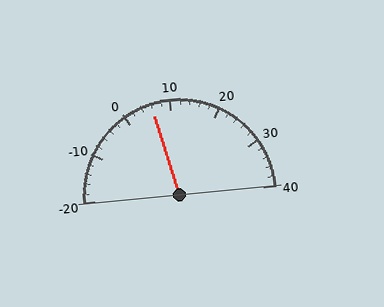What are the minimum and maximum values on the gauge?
The gauge ranges from -20 to 40.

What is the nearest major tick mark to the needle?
The nearest major tick mark is 10.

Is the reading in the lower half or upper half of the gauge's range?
The reading is in the lower half of the range (-20 to 40).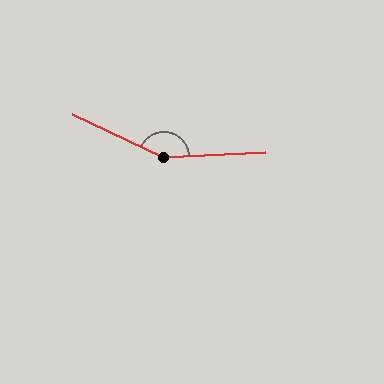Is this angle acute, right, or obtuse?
It is obtuse.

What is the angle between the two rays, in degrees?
Approximately 152 degrees.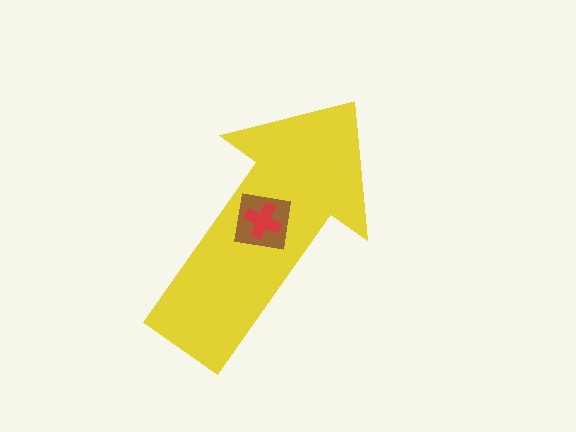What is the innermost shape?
The red cross.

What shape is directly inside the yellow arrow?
The brown square.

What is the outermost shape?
The yellow arrow.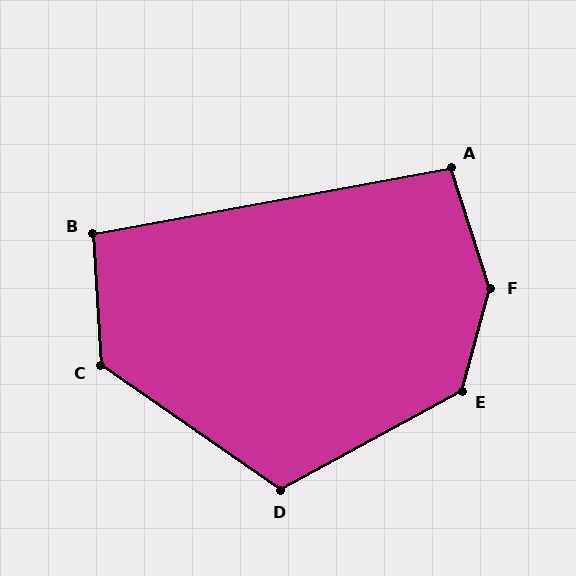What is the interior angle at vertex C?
Approximately 128 degrees (obtuse).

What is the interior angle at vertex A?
Approximately 98 degrees (obtuse).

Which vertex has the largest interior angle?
F, at approximately 146 degrees.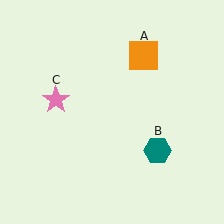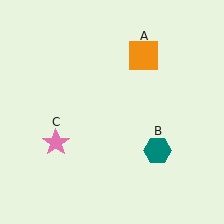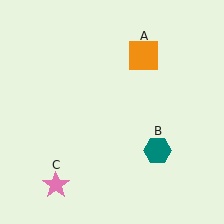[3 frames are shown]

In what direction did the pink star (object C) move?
The pink star (object C) moved down.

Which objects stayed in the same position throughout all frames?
Orange square (object A) and teal hexagon (object B) remained stationary.